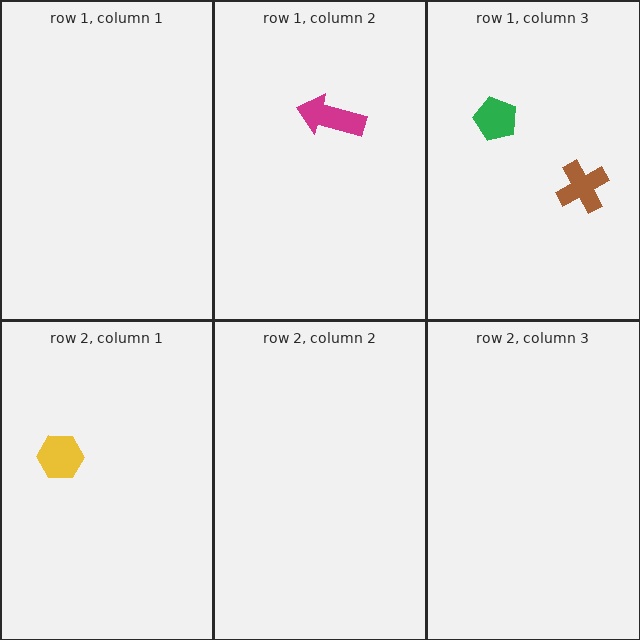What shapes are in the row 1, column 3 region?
The green pentagon, the brown cross.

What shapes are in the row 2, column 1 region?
The yellow hexagon.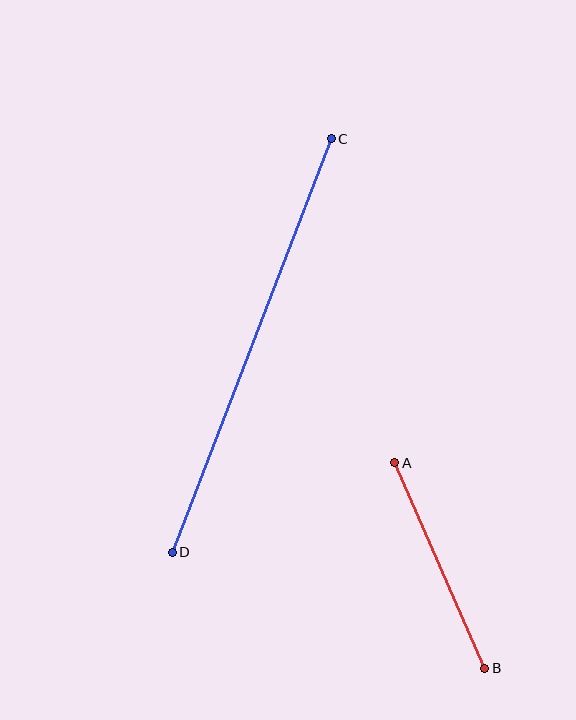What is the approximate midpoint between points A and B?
The midpoint is at approximately (440, 565) pixels.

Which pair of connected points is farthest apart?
Points C and D are farthest apart.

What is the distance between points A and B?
The distance is approximately 224 pixels.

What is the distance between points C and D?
The distance is approximately 443 pixels.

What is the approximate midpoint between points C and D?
The midpoint is at approximately (252, 345) pixels.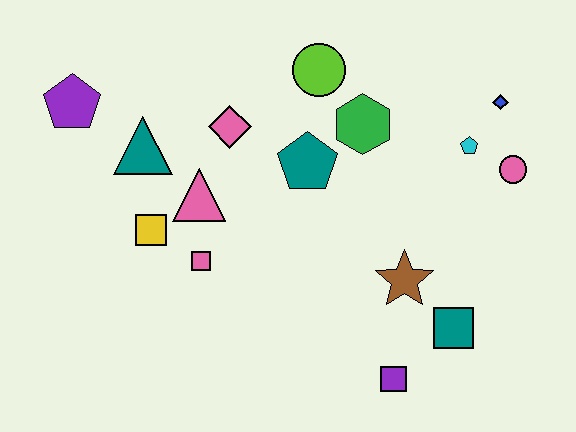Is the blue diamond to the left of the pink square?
No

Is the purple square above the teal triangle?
No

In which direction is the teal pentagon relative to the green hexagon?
The teal pentagon is to the left of the green hexagon.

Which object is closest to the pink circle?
The cyan pentagon is closest to the pink circle.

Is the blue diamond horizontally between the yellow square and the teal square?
No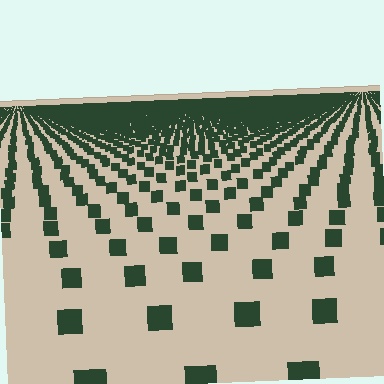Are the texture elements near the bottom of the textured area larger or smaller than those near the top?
Larger. Near the bottom, elements are closer to the viewer and appear at a bigger on-screen size.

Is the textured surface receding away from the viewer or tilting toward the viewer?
The surface is receding away from the viewer. Texture elements get smaller and denser toward the top.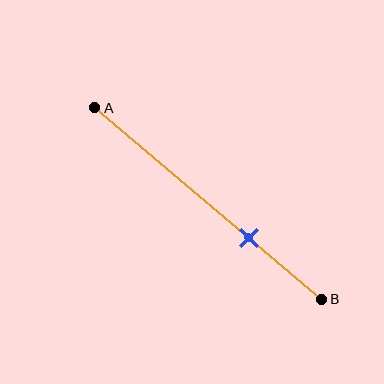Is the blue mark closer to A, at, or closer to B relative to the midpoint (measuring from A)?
The blue mark is closer to point B than the midpoint of segment AB.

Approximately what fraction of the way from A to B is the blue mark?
The blue mark is approximately 70% of the way from A to B.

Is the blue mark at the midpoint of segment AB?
No, the mark is at about 70% from A, not at the 50% midpoint.